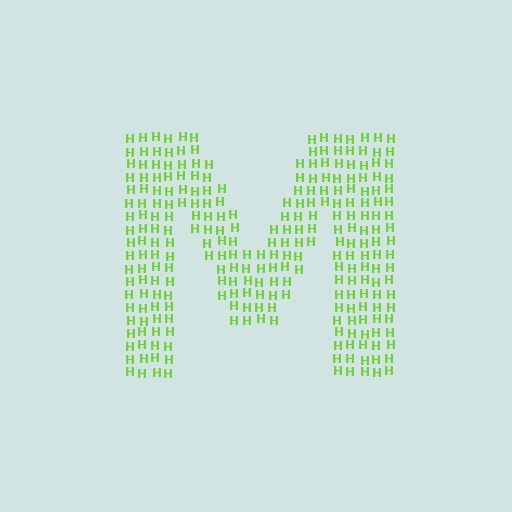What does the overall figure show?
The overall figure shows the letter M.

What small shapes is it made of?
It is made of small letter H's.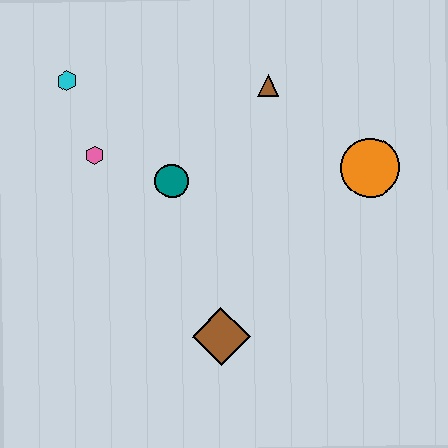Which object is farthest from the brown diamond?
The cyan hexagon is farthest from the brown diamond.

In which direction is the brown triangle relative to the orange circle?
The brown triangle is to the left of the orange circle.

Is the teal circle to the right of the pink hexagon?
Yes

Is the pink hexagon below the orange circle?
No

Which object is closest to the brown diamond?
The teal circle is closest to the brown diamond.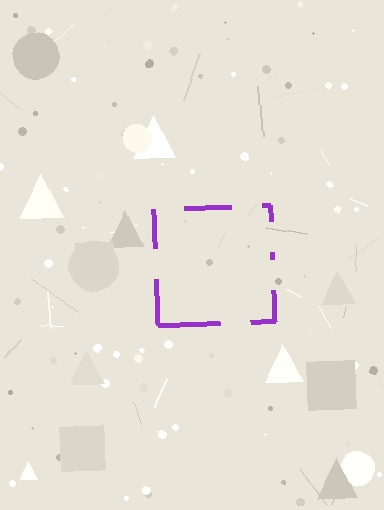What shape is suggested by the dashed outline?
The dashed outline suggests a square.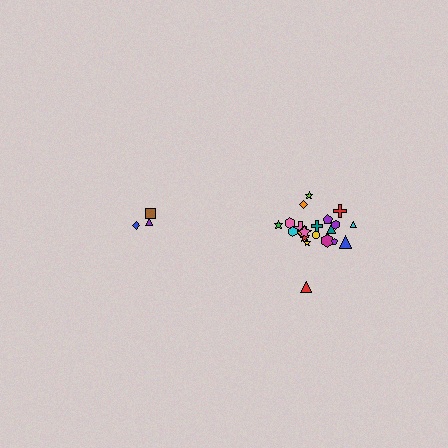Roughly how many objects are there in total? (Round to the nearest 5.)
Roughly 25 objects in total.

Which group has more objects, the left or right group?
The right group.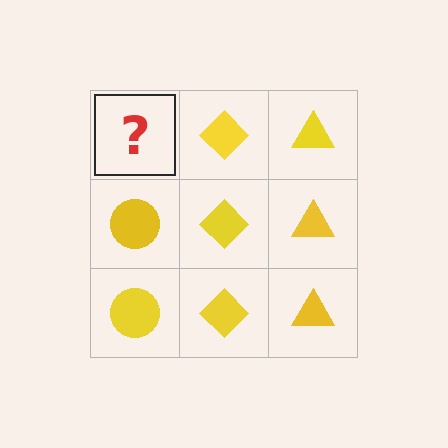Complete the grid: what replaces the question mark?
The question mark should be replaced with a yellow circle.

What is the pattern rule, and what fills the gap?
The rule is that each column has a consistent shape. The gap should be filled with a yellow circle.